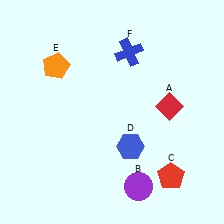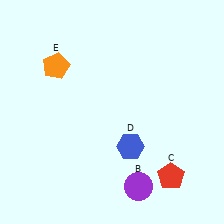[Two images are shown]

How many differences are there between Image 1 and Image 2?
There are 2 differences between the two images.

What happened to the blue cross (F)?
The blue cross (F) was removed in Image 2. It was in the top-right area of Image 1.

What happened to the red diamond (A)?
The red diamond (A) was removed in Image 2. It was in the top-right area of Image 1.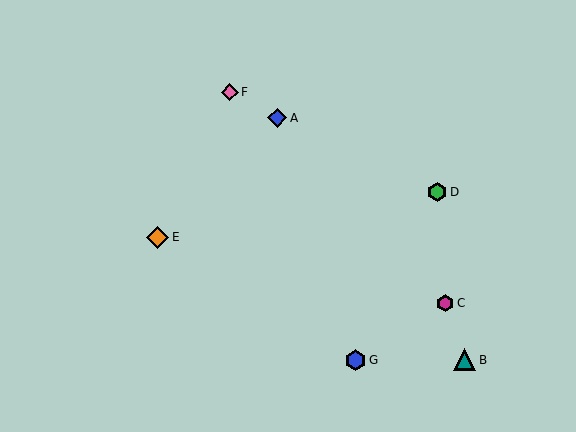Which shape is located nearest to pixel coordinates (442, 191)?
The green hexagon (labeled D) at (437, 192) is nearest to that location.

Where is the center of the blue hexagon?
The center of the blue hexagon is at (355, 360).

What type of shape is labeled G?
Shape G is a blue hexagon.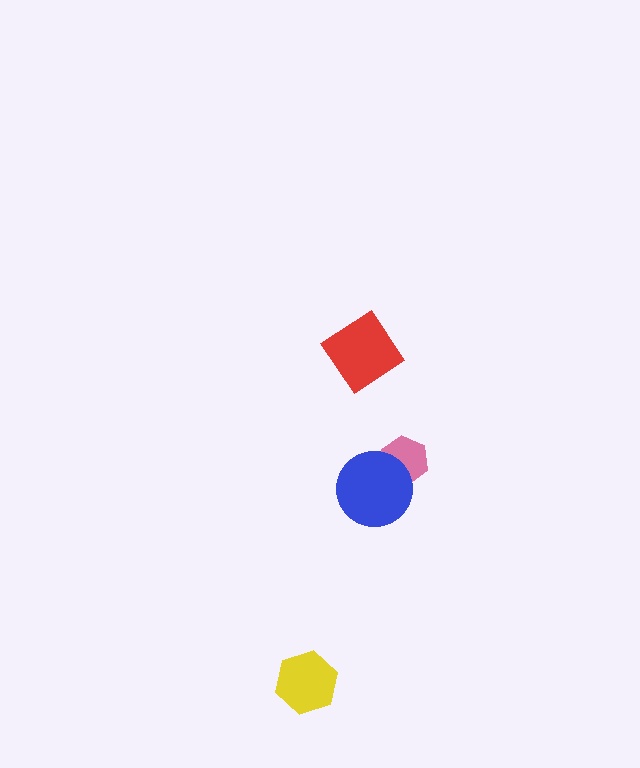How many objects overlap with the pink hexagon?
1 object overlaps with the pink hexagon.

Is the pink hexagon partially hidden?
Yes, it is partially covered by another shape.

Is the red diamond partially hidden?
No, no other shape covers it.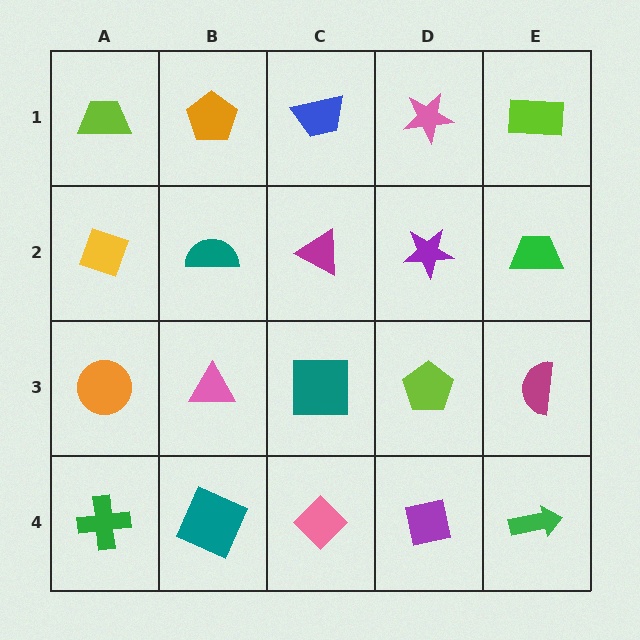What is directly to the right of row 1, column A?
An orange pentagon.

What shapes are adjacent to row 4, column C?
A teal square (row 3, column C), a teal square (row 4, column B), a purple square (row 4, column D).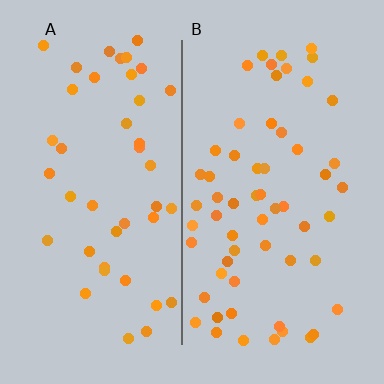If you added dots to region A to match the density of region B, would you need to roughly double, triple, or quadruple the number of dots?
Approximately double.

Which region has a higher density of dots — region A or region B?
B (the right).